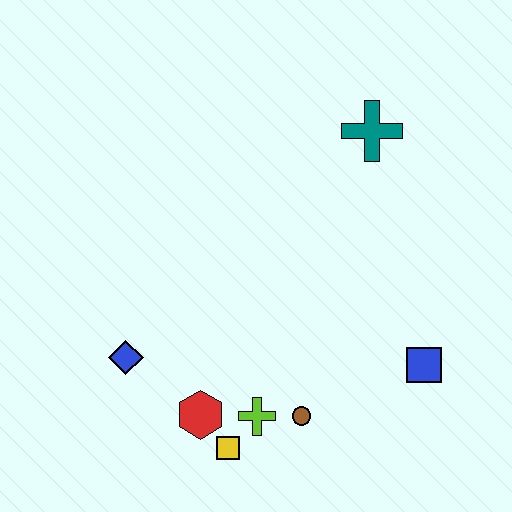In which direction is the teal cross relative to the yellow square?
The teal cross is above the yellow square.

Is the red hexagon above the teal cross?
No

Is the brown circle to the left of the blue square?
Yes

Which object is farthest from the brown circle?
The teal cross is farthest from the brown circle.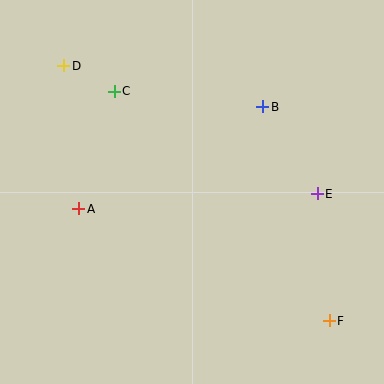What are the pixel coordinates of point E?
Point E is at (317, 194).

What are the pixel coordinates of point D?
Point D is at (63, 66).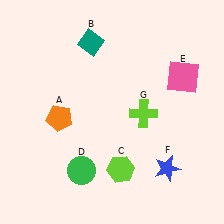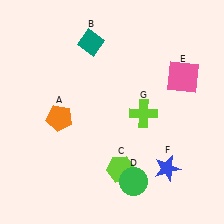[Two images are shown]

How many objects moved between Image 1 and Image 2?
1 object moved between the two images.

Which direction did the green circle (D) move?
The green circle (D) moved right.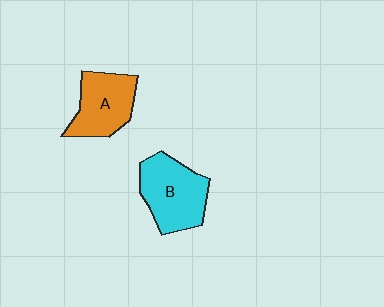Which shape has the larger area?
Shape B (cyan).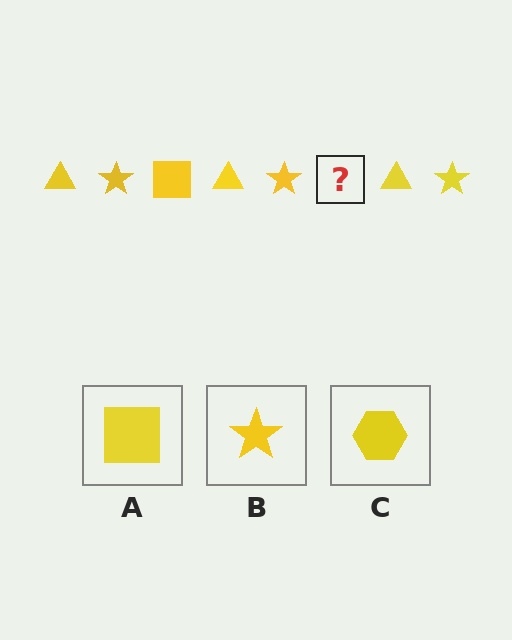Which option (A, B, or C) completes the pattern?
A.